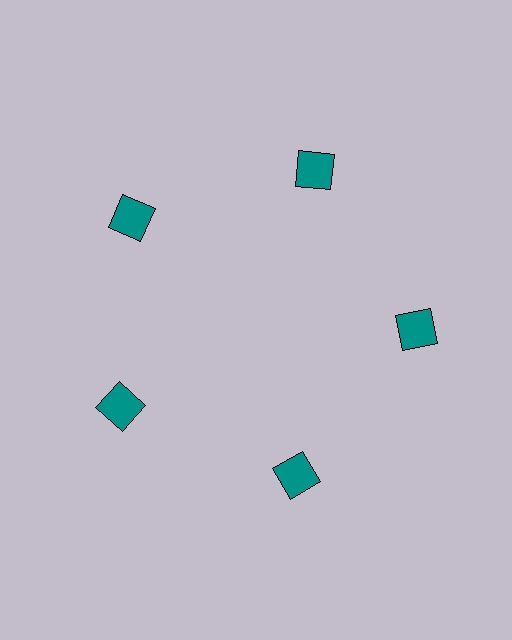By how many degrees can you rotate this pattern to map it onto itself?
The pattern maps onto itself every 72 degrees of rotation.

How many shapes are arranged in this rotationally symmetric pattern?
There are 5 shapes, arranged in 5 groups of 1.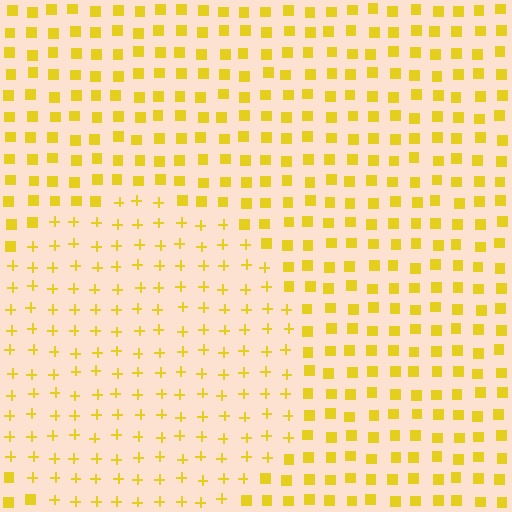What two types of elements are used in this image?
The image uses plus signs inside the circle region and squares outside it.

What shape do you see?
I see a circle.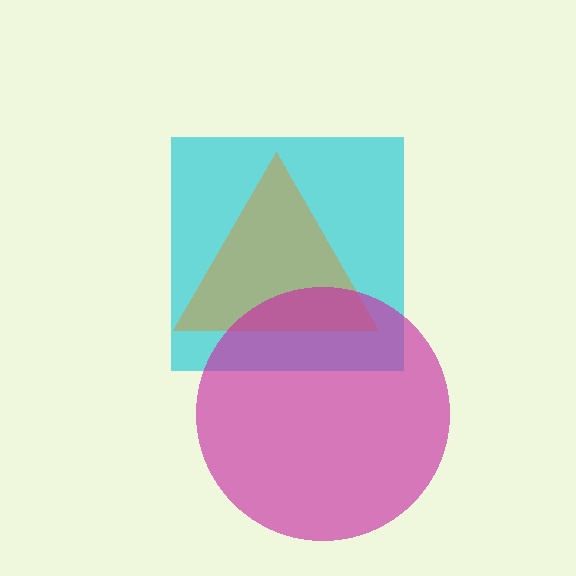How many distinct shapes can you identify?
There are 3 distinct shapes: a cyan square, an orange triangle, a magenta circle.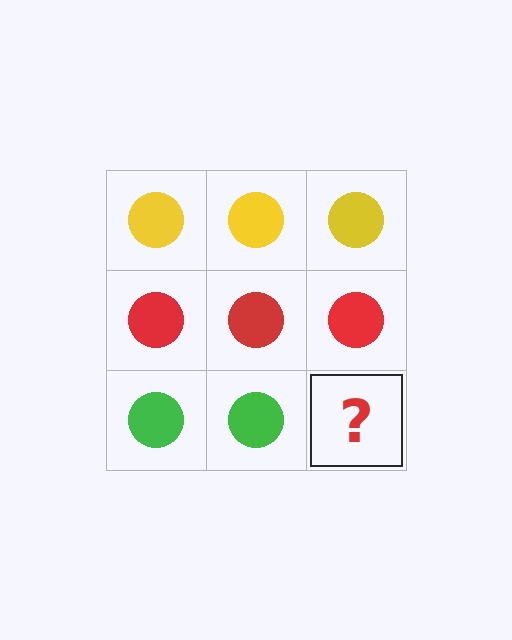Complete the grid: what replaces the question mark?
The question mark should be replaced with a green circle.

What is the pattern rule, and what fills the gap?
The rule is that each row has a consistent color. The gap should be filled with a green circle.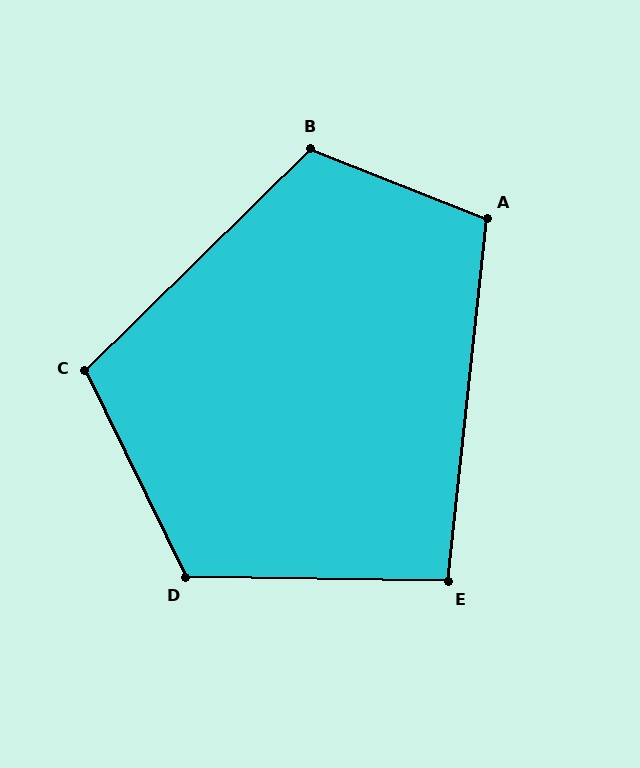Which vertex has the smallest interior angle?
E, at approximately 95 degrees.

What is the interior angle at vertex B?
Approximately 114 degrees (obtuse).